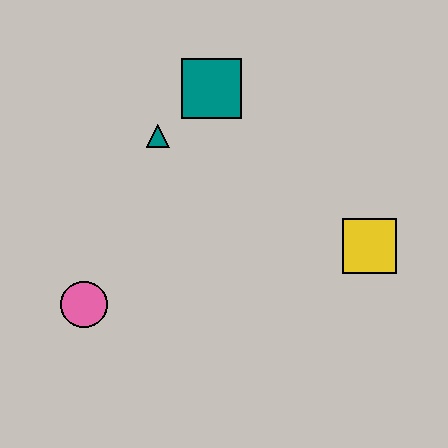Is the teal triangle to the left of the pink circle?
No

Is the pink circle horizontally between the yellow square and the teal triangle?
No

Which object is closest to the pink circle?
The teal triangle is closest to the pink circle.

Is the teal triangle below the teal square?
Yes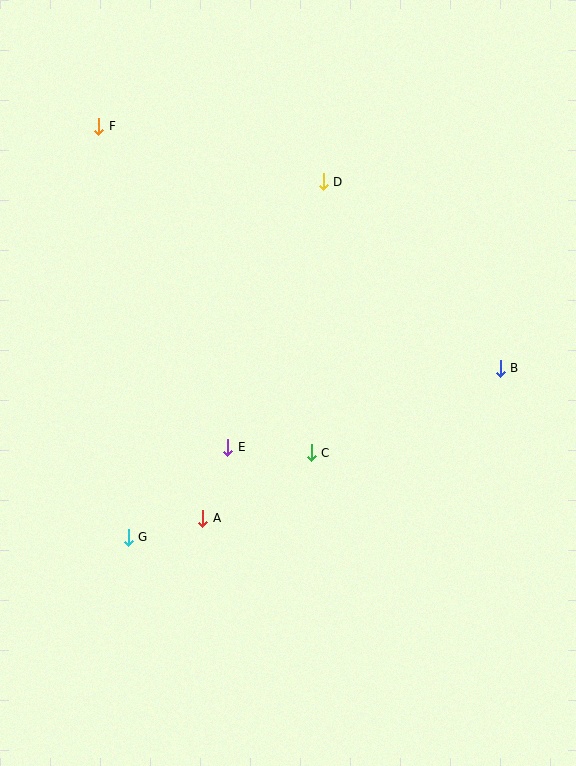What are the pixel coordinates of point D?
Point D is at (323, 182).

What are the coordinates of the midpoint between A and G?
The midpoint between A and G is at (165, 528).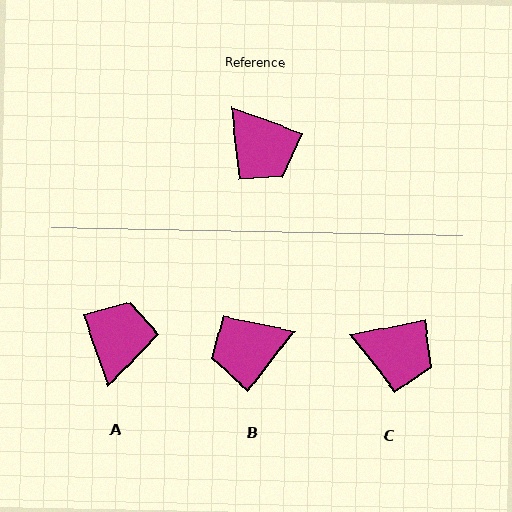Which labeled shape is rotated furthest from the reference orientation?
A, about 129 degrees away.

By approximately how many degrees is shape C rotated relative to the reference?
Approximately 32 degrees counter-clockwise.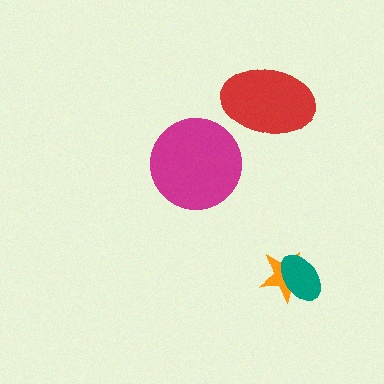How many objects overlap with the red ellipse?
0 objects overlap with the red ellipse.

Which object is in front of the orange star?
The teal ellipse is in front of the orange star.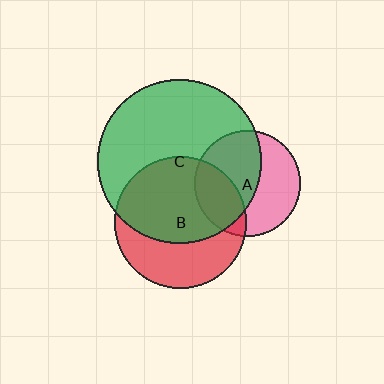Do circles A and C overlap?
Yes.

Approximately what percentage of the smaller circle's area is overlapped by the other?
Approximately 55%.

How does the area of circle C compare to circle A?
Approximately 2.4 times.